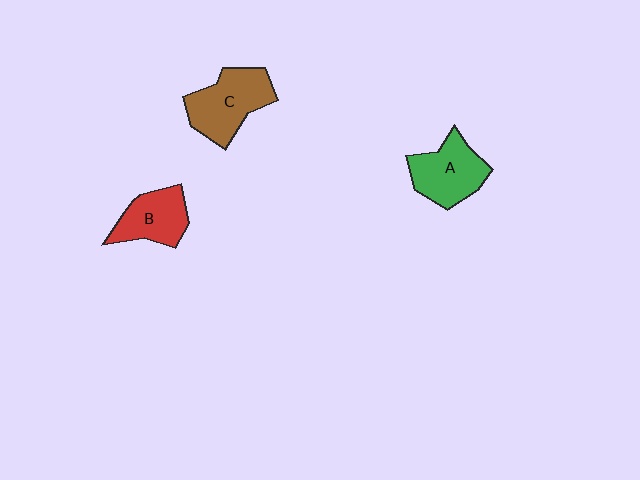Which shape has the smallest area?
Shape B (red).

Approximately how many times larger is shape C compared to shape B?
Approximately 1.3 times.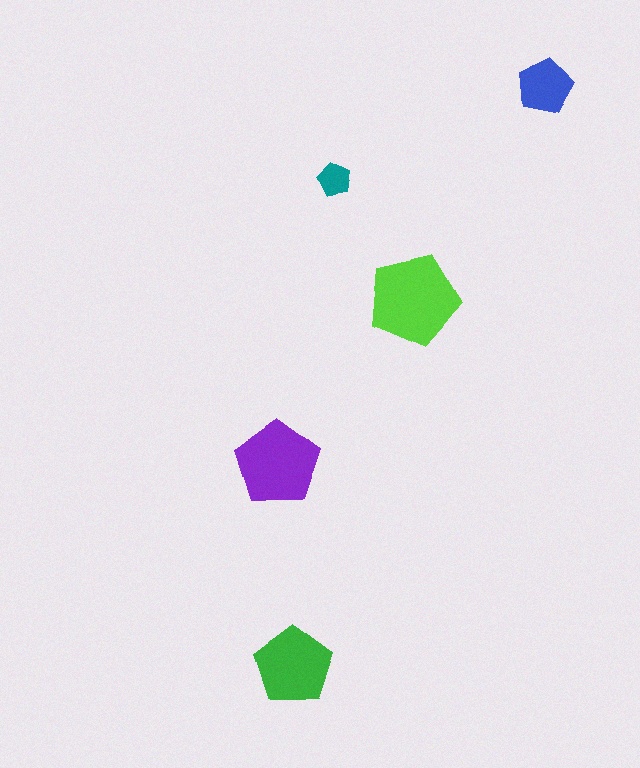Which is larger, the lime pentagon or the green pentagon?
The lime one.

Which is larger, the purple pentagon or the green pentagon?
The purple one.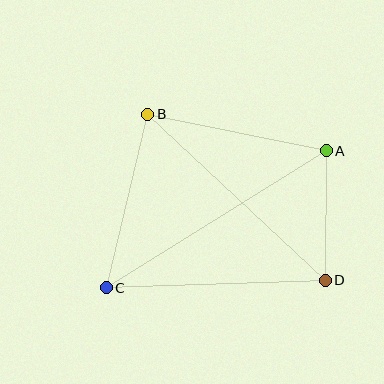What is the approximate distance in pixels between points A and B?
The distance between A and B is approximately 182 pixels.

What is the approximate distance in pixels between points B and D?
The distance between B and D is approximately 243 pixels.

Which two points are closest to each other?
Points A and D are closest to each other.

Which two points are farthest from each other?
Points A and C are farthest from each other.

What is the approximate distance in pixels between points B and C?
The distance between B and C is approximately 178 pixels.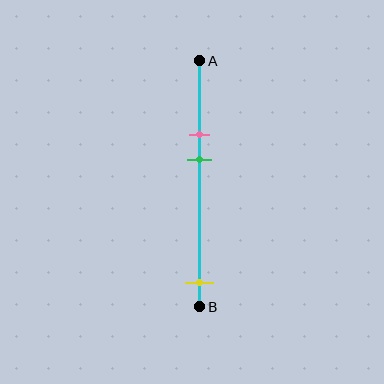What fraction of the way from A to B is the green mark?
The green mark is approximately 40% (0.4) of the way from A to B.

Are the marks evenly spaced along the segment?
No, the marks are not evenly spaced.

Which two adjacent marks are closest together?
The pink and green marks are the closest adjacent pair.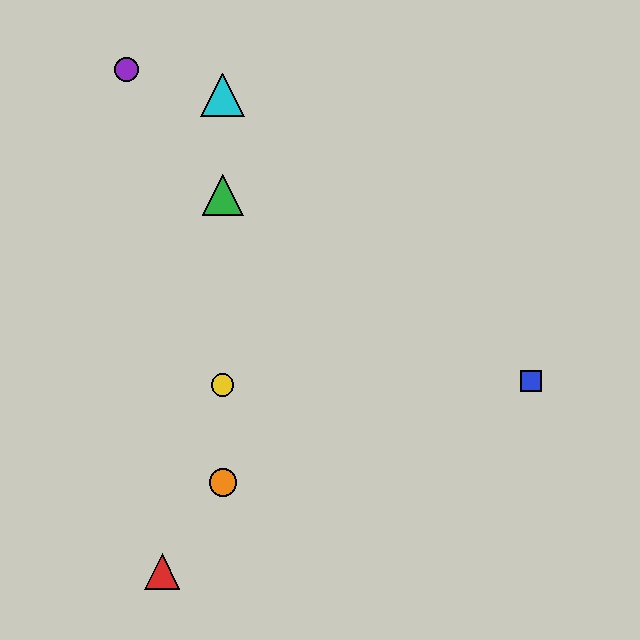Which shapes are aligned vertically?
The green triangle, the yellow circle, the orange circle, the cyan triangle are aligned vertically.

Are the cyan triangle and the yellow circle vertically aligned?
Yes, both are at x≈223.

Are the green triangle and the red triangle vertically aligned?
No, the green triangle is at x≈223 and the red triangle is at x≈162.